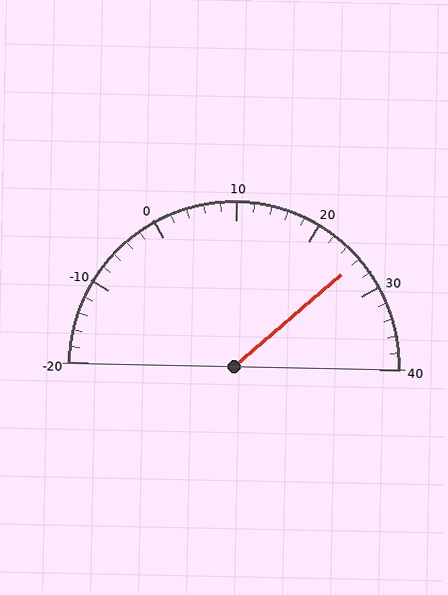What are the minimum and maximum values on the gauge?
The gauge ranges from -20 to 40.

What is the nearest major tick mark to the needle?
The nearest major tick mark is 30.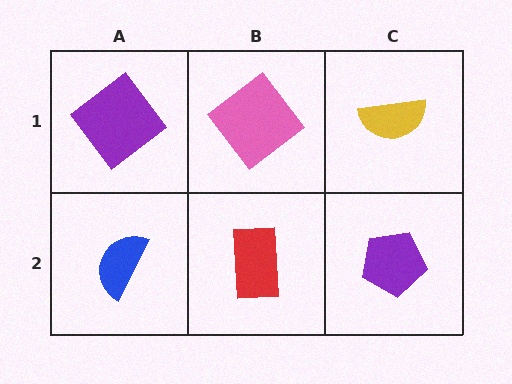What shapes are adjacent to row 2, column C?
A yellow semicircle (row 1, column C), a red rectangle (row 2, column B).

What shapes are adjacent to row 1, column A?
A blue semicircle (row 2, column A), a pink diamond (row 1, column B).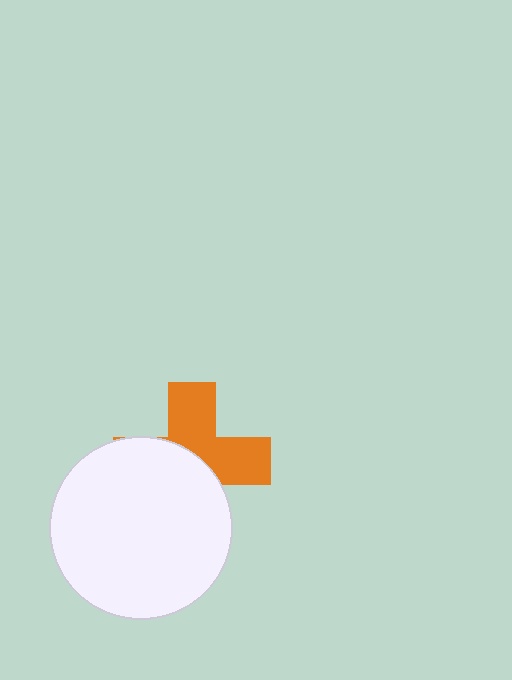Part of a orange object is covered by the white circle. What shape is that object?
It is a cross.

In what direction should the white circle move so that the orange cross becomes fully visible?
The white circle should move down. That is the shortest direction to clear the overlap and leave the orange cross fully visible.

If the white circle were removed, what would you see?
You would see the complete orange cross.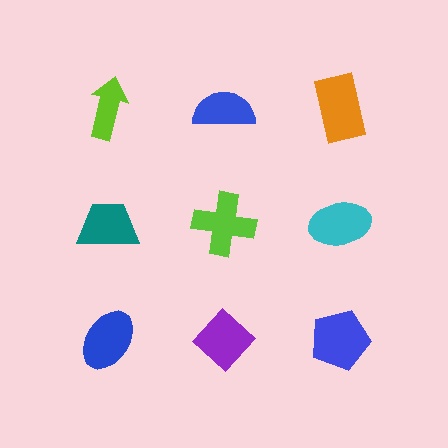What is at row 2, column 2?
A lime cross.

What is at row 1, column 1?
A lime arrow.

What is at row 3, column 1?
A blue ellipse.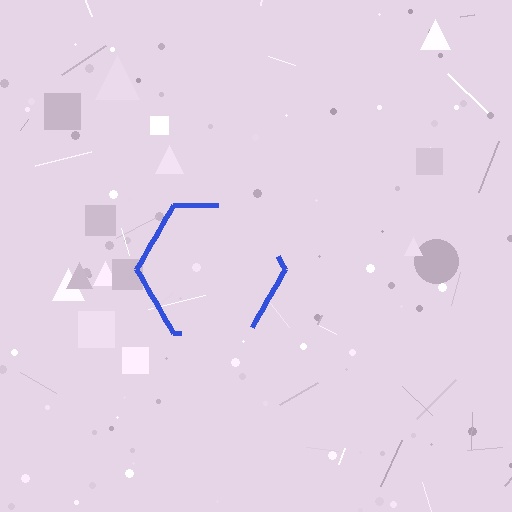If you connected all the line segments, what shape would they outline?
They would outline a hexagon.